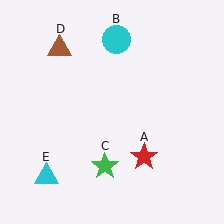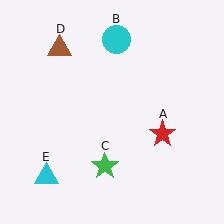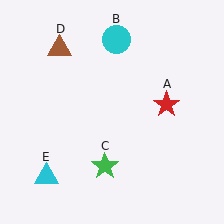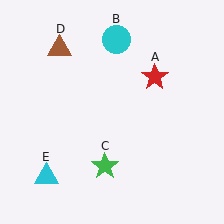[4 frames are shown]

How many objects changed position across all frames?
1 object changed position: red star (object A).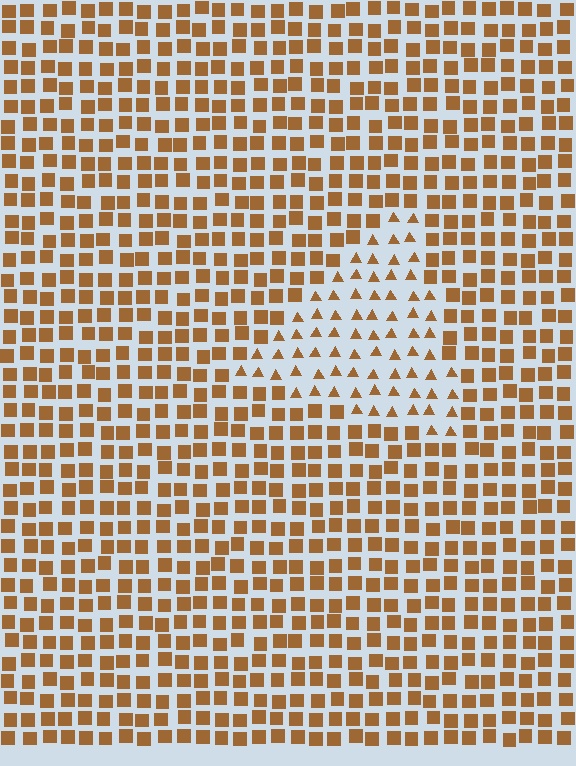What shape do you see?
I see a triangle.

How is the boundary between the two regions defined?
The boundary is defined by a change in element shape: triangles inside vs. squares outside. All elements share the same color and spacing.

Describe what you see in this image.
The image is filled with small brown elements arranged in a uniform grid. A triangle-shaped region contains triangles, while the surrounding area contains squares. The boundary is defined purely by the change in element shape.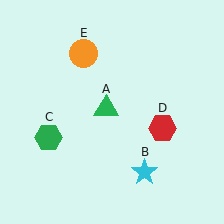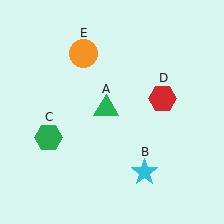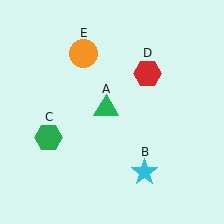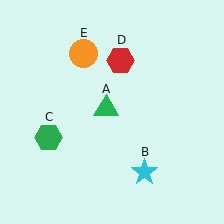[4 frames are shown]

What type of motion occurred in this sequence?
The red hexagon (object D) rotated counterclockwise around the center of the scene.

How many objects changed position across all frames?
1 object changed position: red hexagon (object D).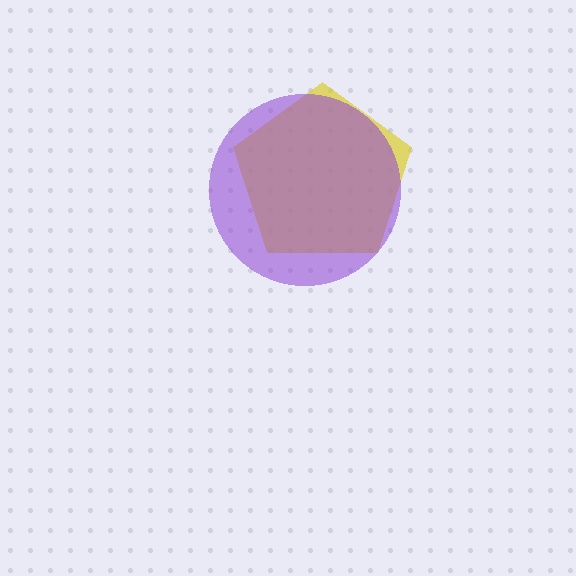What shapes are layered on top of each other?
The layered shapes are: a yellow pentagon, a purple circle.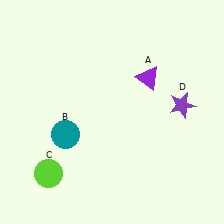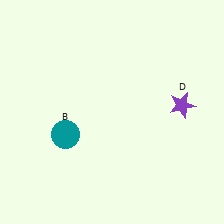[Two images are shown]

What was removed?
The purple triangle (A), the lime circle (C) were removed in Image 2.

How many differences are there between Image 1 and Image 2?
There are 2 differences between the two images.